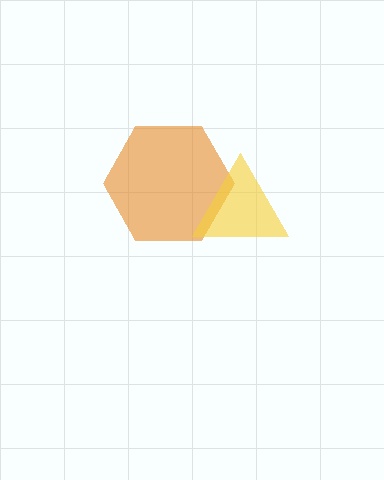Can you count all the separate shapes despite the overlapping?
Yes, there are 2 separate shapes.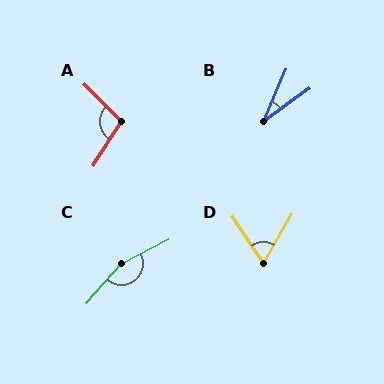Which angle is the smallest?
B, at approximately 31 degrees.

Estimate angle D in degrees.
Approximately 64 degrees.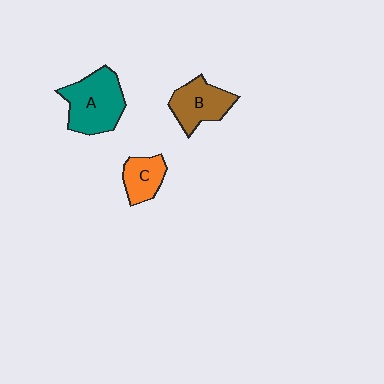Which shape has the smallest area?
Shape C (orange).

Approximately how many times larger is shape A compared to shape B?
Approximately 1.3 times.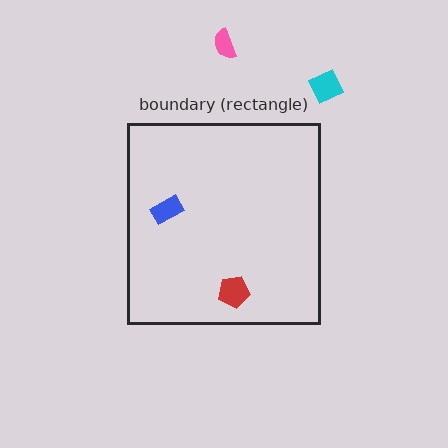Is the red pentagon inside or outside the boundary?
Inside.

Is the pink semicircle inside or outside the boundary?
Outside.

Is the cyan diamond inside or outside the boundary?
Outside.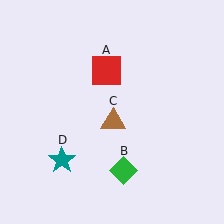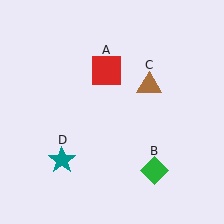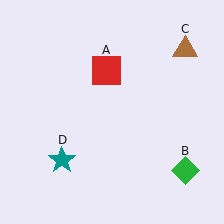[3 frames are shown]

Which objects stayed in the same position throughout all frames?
Red square (object A) and teal star (object D) remained stationary.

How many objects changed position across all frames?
2 objects changed position: green diamond (object B), brown triangle (object C).